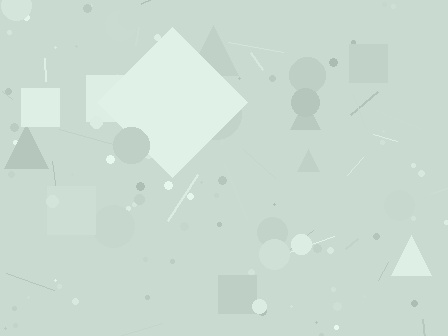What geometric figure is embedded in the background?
A diamond is embedded in the background.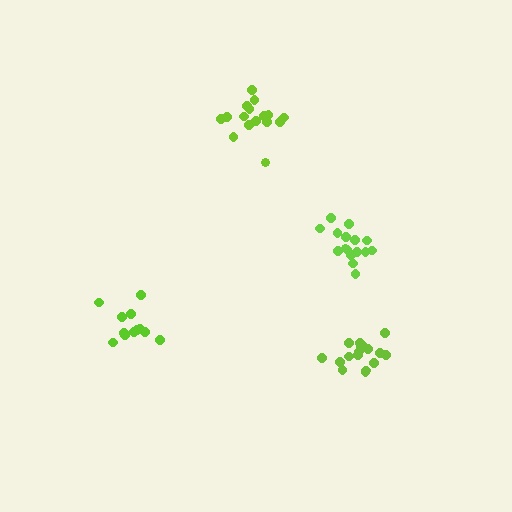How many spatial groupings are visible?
There are 4 spatial groupings.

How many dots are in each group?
Group 1: 17 dots, Group 2: 12 dots, Group 3: 16 dots, Group 4: 16 dots (61 total).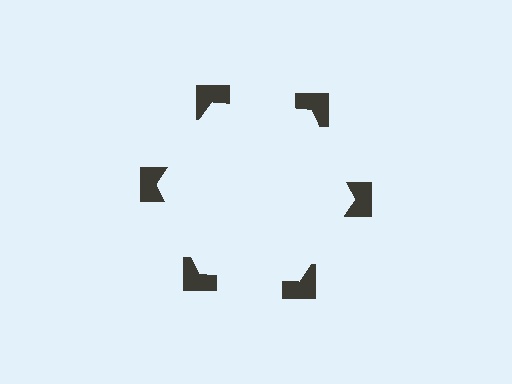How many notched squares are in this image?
There are 6 — one at each vertex of the illusory hexagon.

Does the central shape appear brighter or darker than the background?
It typically appears slightly brighter than the background, even though no actual brightness change is drawn.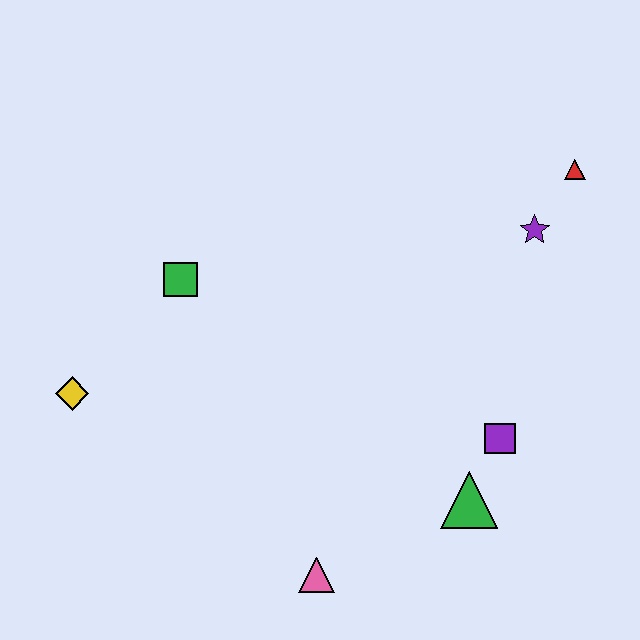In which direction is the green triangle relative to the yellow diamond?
The green triangle is to the right of the yellow diamond.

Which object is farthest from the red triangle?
The yellow diamond is farthest from the red triangle.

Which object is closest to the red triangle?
The purple star is closest to the red triangle.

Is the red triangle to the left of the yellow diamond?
No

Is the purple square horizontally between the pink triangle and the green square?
No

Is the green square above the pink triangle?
Yes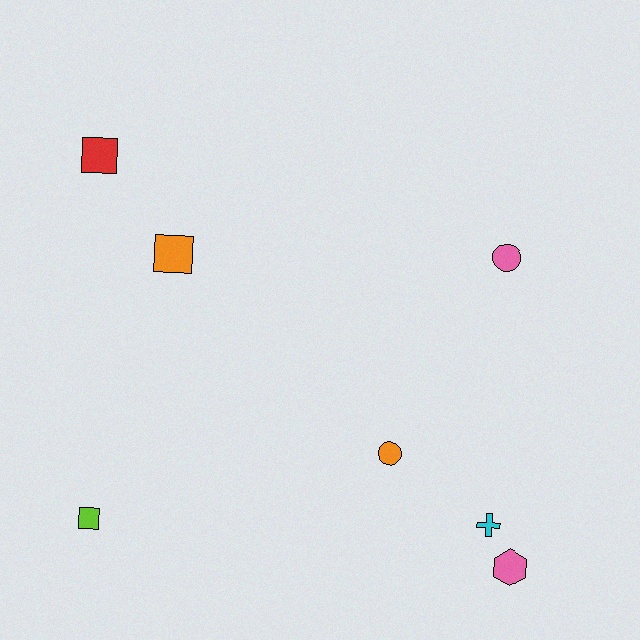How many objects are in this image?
There are 7 objects.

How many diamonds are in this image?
There are no diamonds.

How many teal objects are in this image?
There are no teal objects.